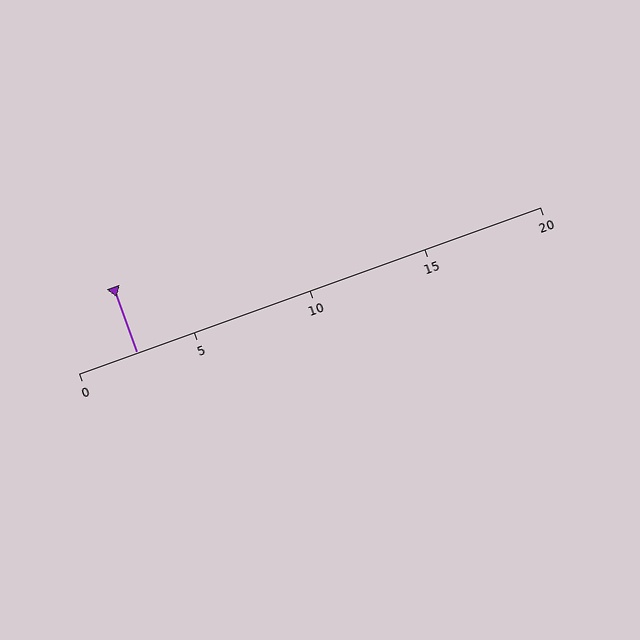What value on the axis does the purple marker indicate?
The marker indicates approximately 2.5.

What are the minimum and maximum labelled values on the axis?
The axis runs from 0 to 20.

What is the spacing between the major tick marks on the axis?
The major ticks are spaced 5 apart.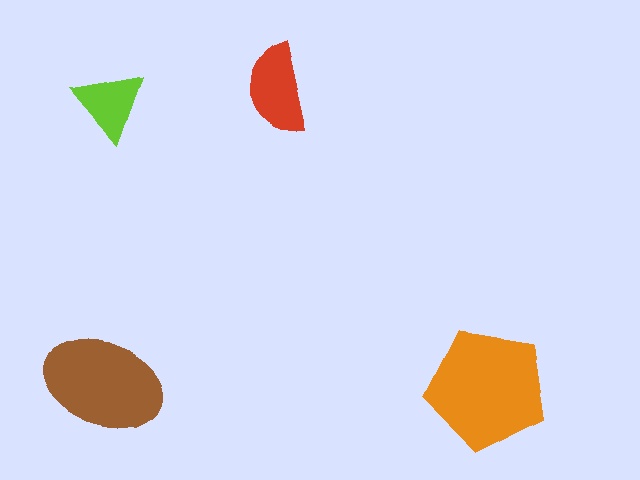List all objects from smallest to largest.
The lime triangle, the red semicircle, the brown ellipse, the orange pentagon.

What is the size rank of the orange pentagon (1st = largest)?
1st.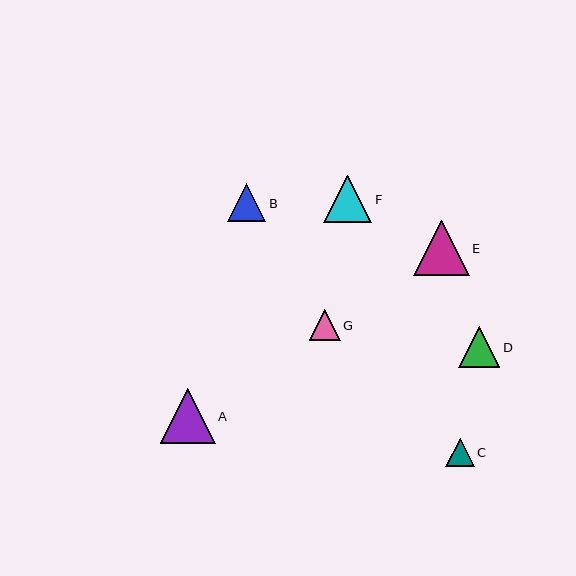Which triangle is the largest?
Triangle E is the largest with a size of approximately 55 pixels.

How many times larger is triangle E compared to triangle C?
Triangle E is approximately 2.0 times the size of triangle C.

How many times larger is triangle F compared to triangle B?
Triangle F is approximately 1.3 times the size of triangle B.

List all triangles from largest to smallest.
From largest to smallest: E, A, F, D, B, G, C.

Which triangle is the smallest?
Triangle C is the smallest with a size of approximately 28 pixels.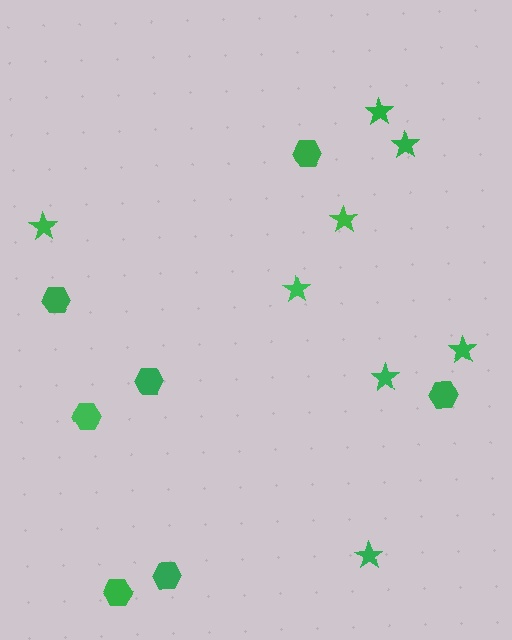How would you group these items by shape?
There are 2 groups: one group of stars (8) and one group of hexagons (7).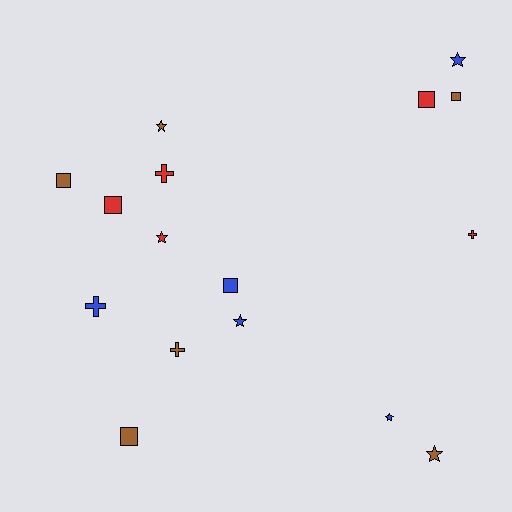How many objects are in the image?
There are 16 objects.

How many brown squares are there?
There are 3 brown squares.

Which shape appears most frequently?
Square, with 6 objects.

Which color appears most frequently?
Brown, with 6 objects.